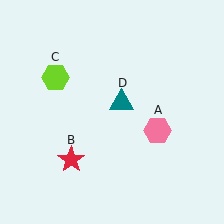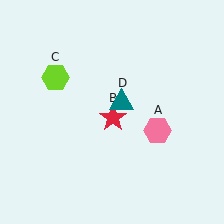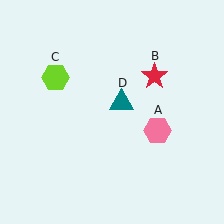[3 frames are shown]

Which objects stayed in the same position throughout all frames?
Pink hexagon (object A) and lime hexagon (object C) and teal triangle (object D) remained stationary.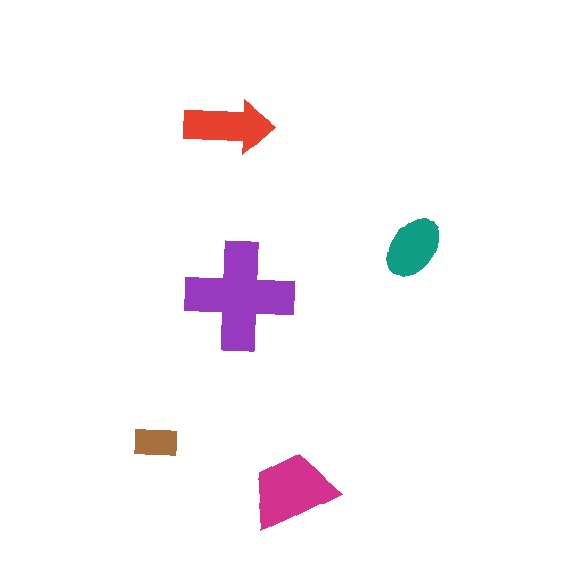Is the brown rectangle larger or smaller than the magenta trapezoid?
Smaller.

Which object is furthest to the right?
The teal ellipse is rightmost.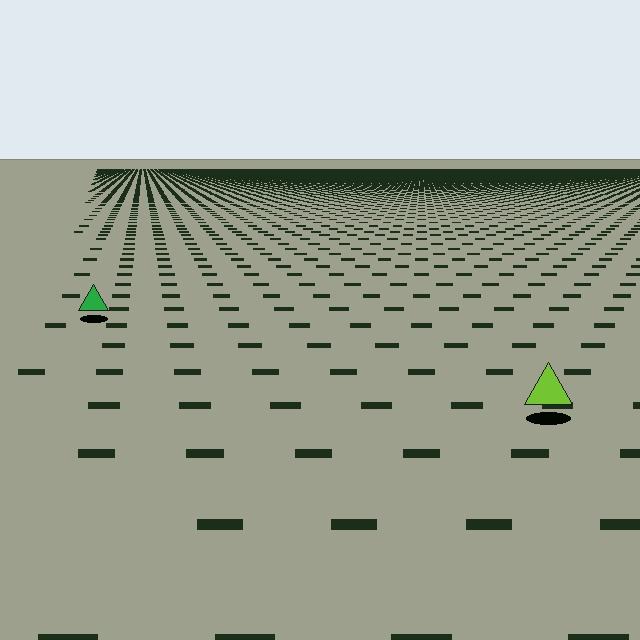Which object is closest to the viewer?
The lime triangle is closest. The texture marks near it are larger and more spread out.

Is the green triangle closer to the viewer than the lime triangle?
No. The lime triangle is closer — you can tell from the texture gradient: the ground texture is coarser near it.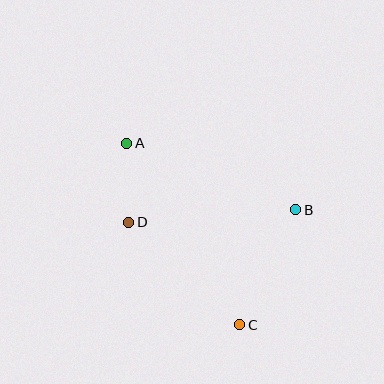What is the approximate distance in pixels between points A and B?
The distance between A and B is approximately 181 pixels.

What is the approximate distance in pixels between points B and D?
The distance between B and D is approximately 167 pixels.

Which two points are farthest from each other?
Points A and C are farthest from each other.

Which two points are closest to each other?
Points A and D are closest to each other.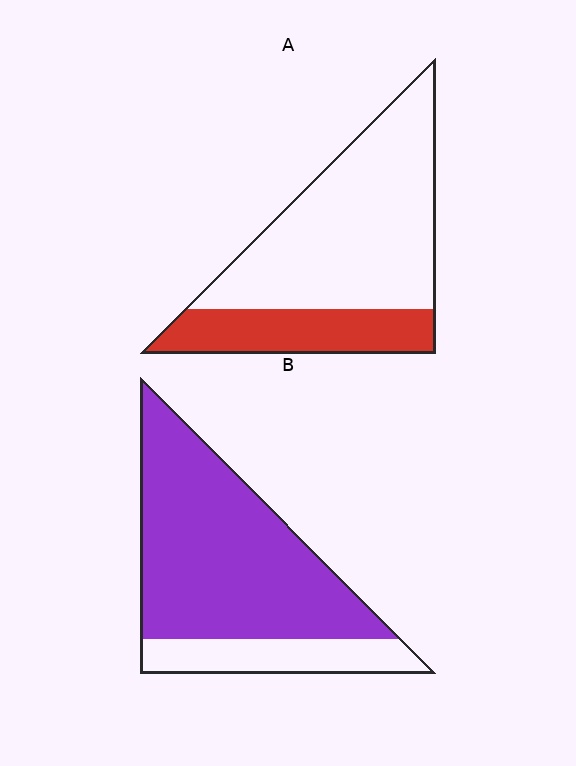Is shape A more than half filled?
No.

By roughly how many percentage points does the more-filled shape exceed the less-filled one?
By roughly 50 percentage points (B over A).